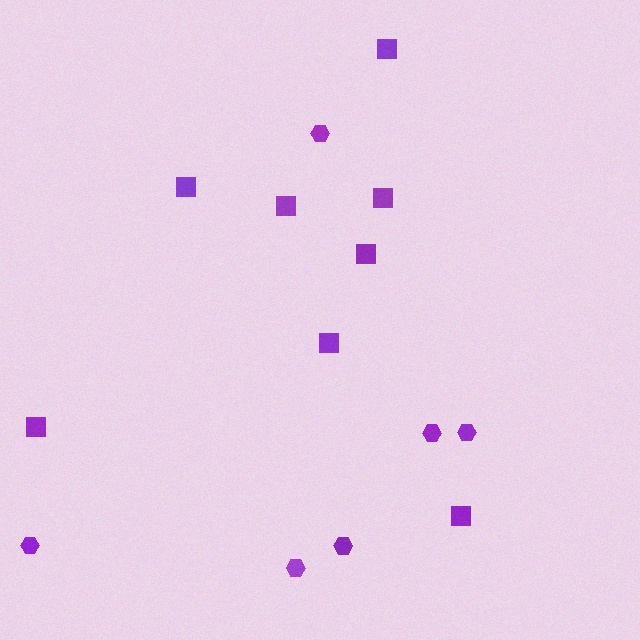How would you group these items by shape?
There are 2 groups: one group of hexagons (6) and one group of squares (8).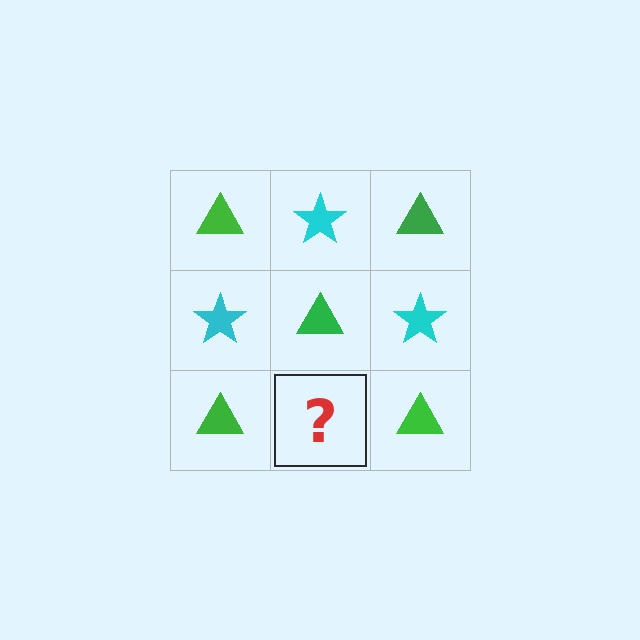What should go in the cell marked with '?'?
The missing cell should contain a cyan star.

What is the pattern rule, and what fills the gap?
The rule is that it alternates green triangle and cyan star in a checkerboard pattern. The gap should be filled with a cyan star.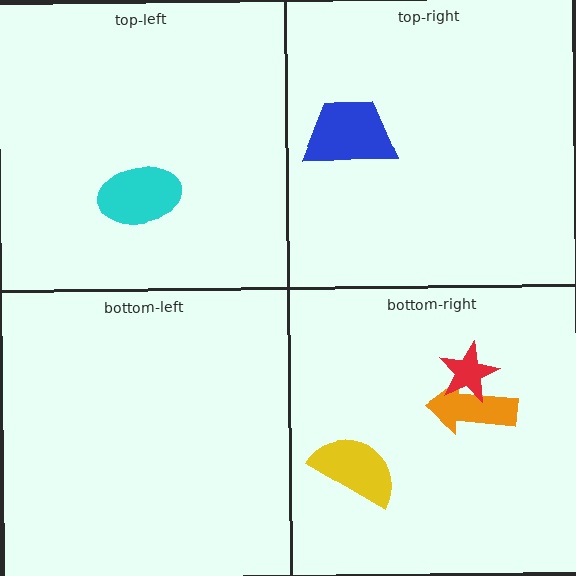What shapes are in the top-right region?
The blue trapezoid.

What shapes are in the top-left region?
The cyan ellipse.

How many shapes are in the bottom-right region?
3.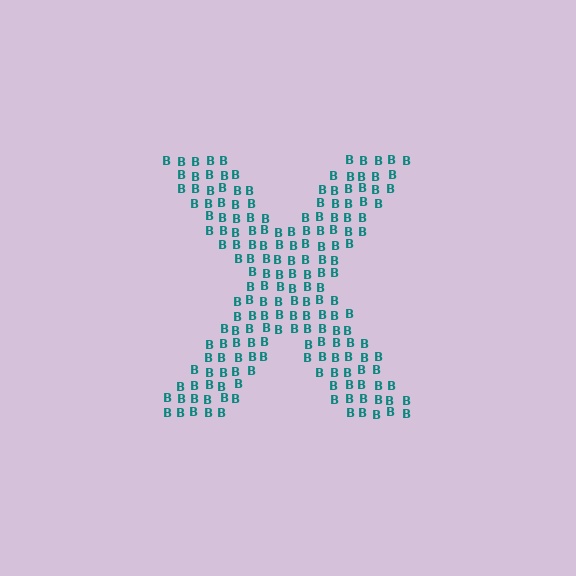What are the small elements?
The small elements are letter B's.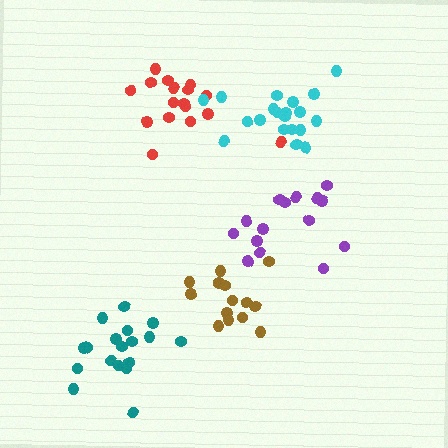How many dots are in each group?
Group 1: 15 dots, Group 2: 15 dots, Group 3: 18 dots, Group 4: 17 dots, Group 5: 20 dots (85 total).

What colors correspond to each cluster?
The clusters are colored: brown, purple, teal, red, cyan.